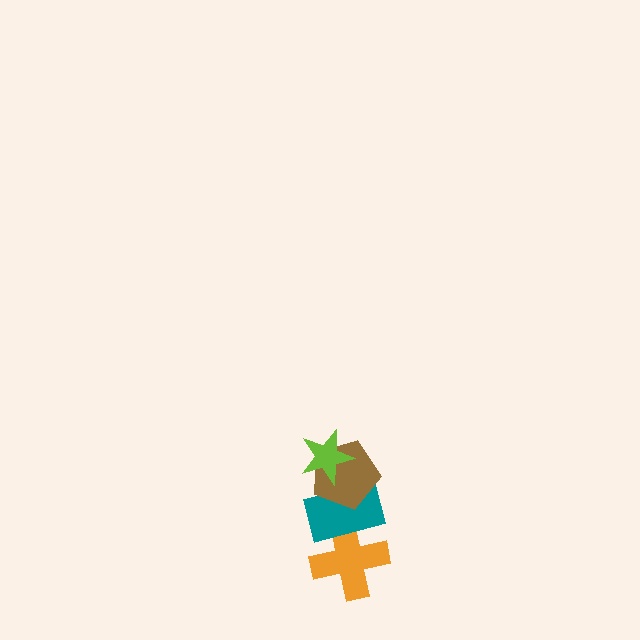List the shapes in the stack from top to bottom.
From top to bottom: the lime star, the brown pentagon, the teal rectangle, the orange cross.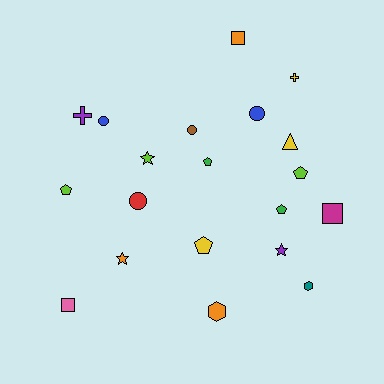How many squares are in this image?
There are 3 squares.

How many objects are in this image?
There are 20 objects.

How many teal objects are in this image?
There is 1 teal object.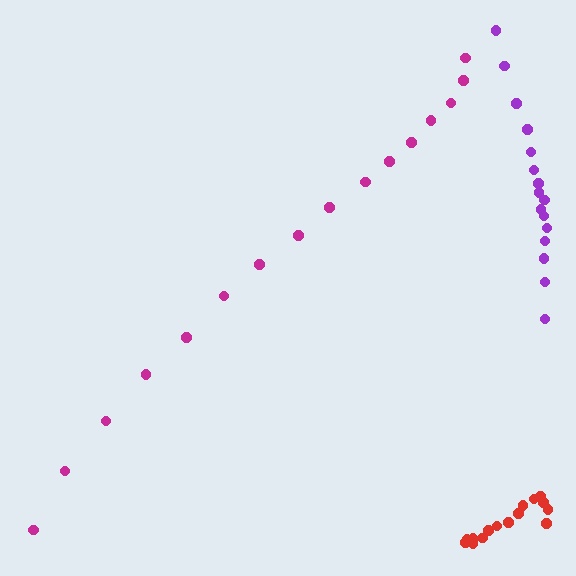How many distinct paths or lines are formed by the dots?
There are 3 distinct paths.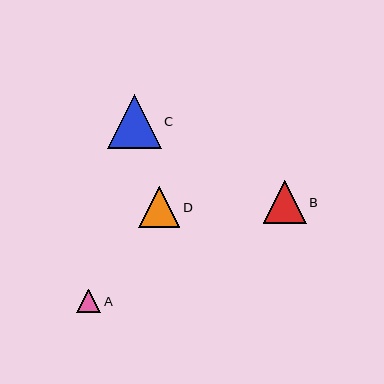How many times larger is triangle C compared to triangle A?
Triangle C is approximately 2.3 times the size of triangle A.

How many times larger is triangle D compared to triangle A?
Triangle D is approximately 1.8 times the size of triangle A.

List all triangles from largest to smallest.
From largest to smallest: C, B, D, A.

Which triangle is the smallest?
Triangle A is the smallest with a size of approximately 24 pixels.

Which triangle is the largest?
Triangle C is the largest with a size of approximately 54 pixels.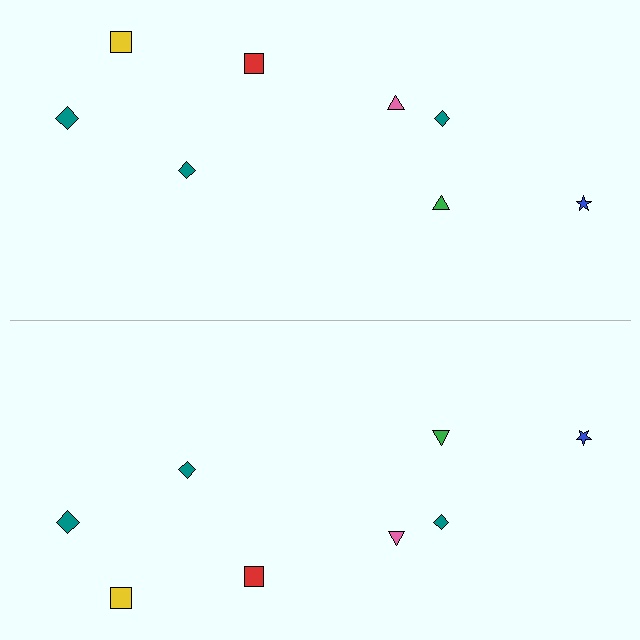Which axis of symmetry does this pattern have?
The pattern has a horizontal axis of symmetry running through the center of the image.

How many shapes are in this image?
There are 16 shapes in this image.